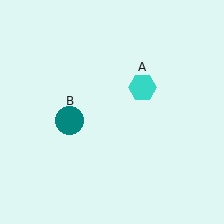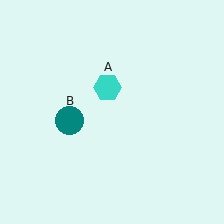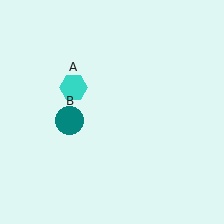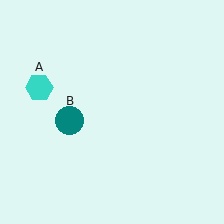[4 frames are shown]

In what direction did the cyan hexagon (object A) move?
The cyan hexagon (object A) moved left.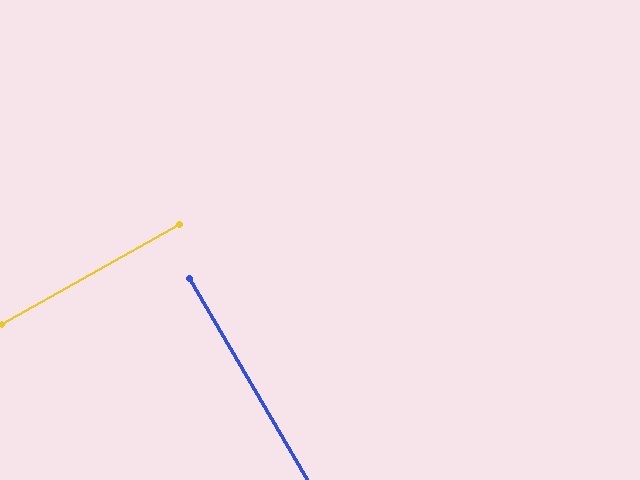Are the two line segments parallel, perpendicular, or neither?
Perpendicular — they meet at approximately 89°.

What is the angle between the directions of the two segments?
Approximately 89 degrees.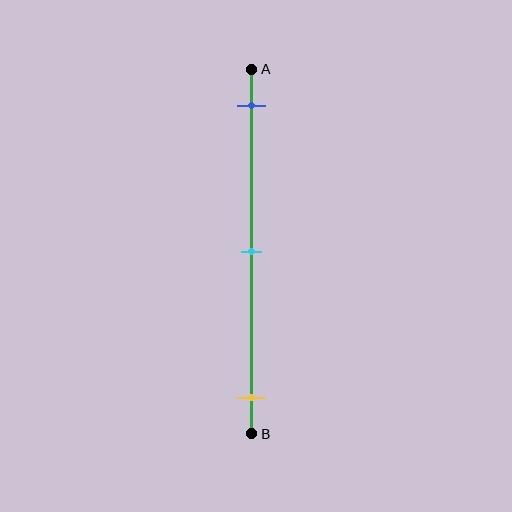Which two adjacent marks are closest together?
The blue and cyan marks are the closest adjacent pair.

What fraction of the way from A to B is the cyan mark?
The cyan mark is approximately 50% (0.5) of the way from A to B.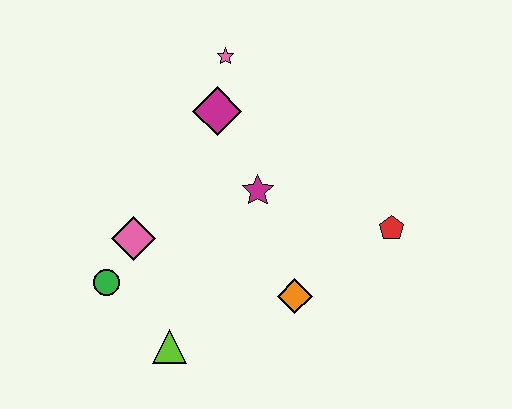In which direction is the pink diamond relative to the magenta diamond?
The pink diamond is below the magenta diamond.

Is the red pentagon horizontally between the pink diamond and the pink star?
No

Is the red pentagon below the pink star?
Yes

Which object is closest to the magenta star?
The magenta diamond is closest to the magenta star.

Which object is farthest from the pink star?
The lime triangle is farthest from the pink star.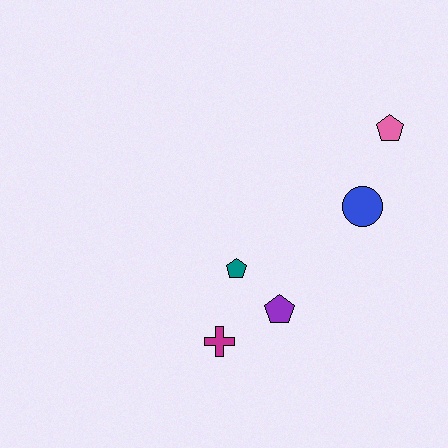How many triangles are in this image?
There are no triangles.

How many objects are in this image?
There are 5 objects.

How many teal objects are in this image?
There is 1 teal object.